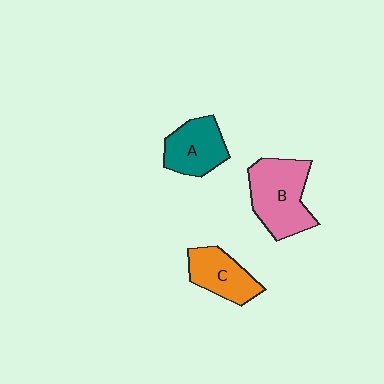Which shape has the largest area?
Shape B (pink).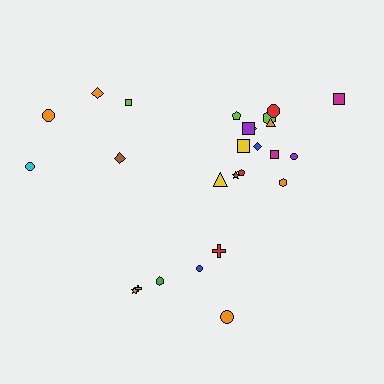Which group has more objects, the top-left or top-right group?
The top-right group.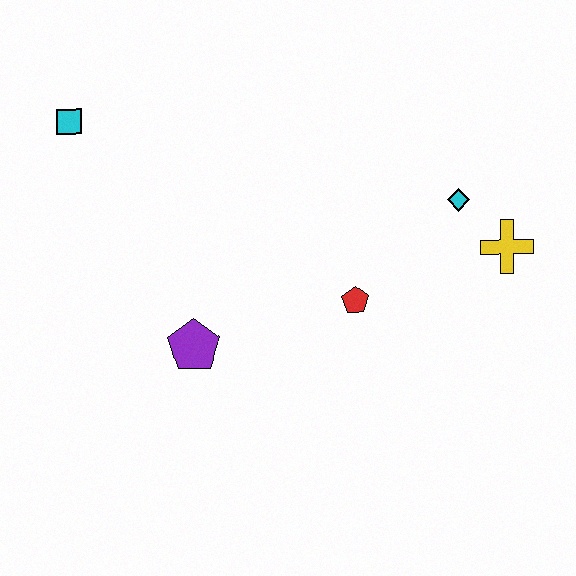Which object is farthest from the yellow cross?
The cyan square is farthest from the yellow cross.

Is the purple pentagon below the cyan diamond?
Yes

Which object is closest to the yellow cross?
The cyan diamond is closest to the yellow cross.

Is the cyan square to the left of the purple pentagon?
Yes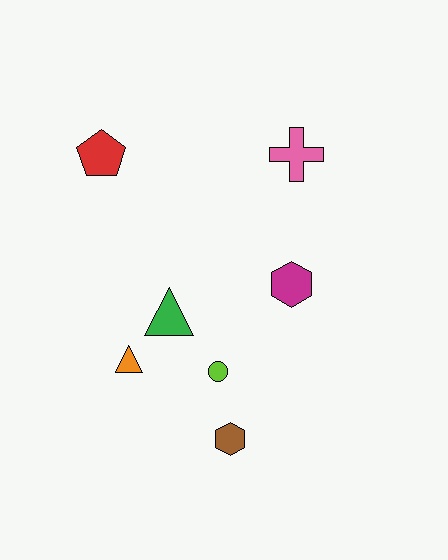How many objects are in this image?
There are 7 objects.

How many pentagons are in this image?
There is 1 pentagon.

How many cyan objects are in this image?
There are no cyan objects.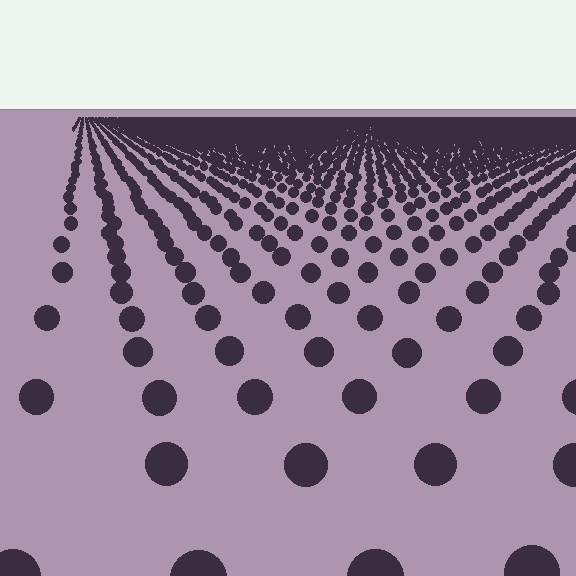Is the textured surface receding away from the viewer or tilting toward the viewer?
The surface is receding away from the viewer. Texture elements get smaller and denser toward the top.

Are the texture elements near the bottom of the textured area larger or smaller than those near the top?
Larger. Near the bottom, elements are closer to the viewer and appear at a bigger on-screen size.